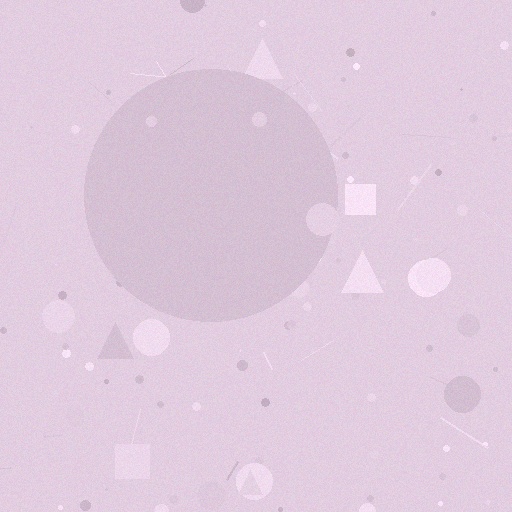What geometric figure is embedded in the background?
A circle is embedded in the background.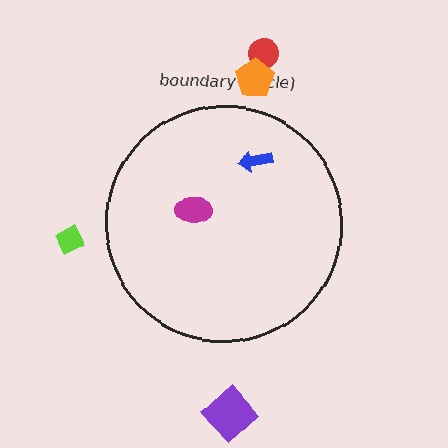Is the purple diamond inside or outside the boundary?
Outside.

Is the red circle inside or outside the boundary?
Outside.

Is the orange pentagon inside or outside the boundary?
Outside.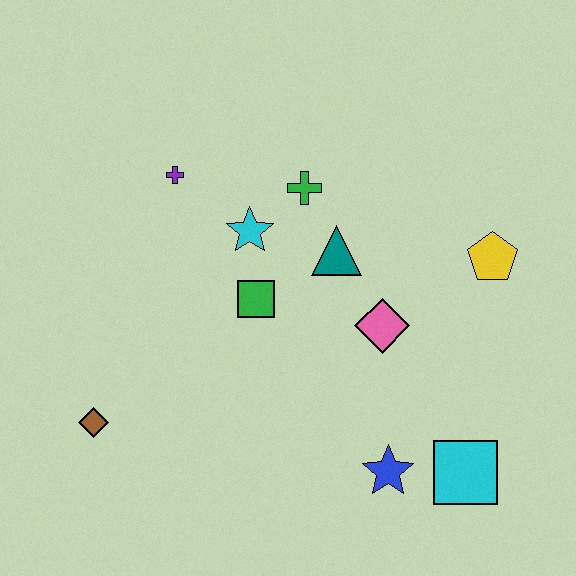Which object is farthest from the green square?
The cyan square is farthest from the green square.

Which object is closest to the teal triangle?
The green cross is closest to the teal triangle.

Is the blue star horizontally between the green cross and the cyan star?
No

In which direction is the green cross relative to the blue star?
The green cross is above the blue star.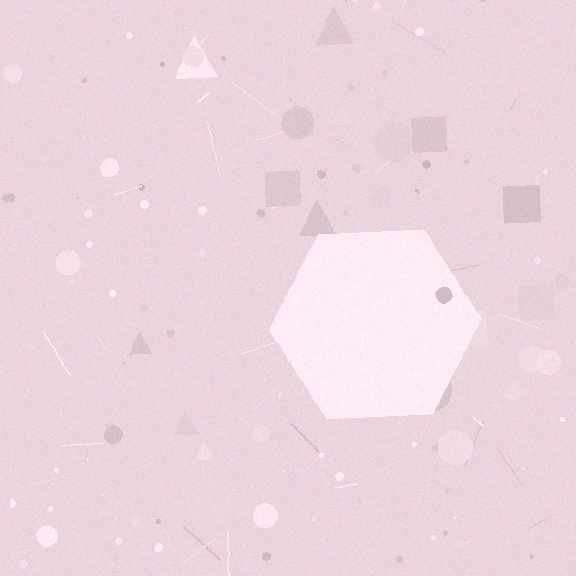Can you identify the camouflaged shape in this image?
The camouflaged shape is a hexagon.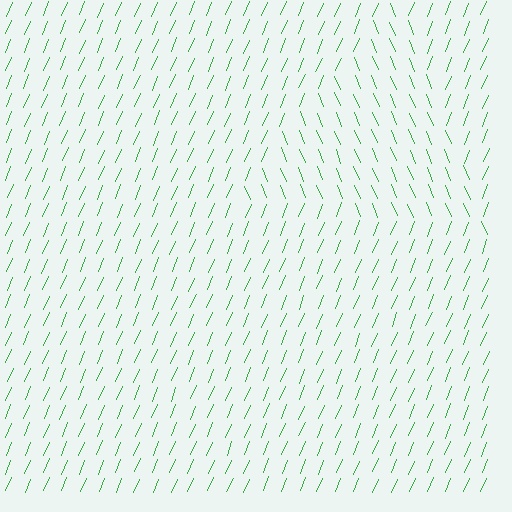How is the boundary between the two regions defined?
The boundary is defined purely by a change in line orientation (approximately 45 degrees difference). All lines are the same color and thickness.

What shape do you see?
I see a triangle.